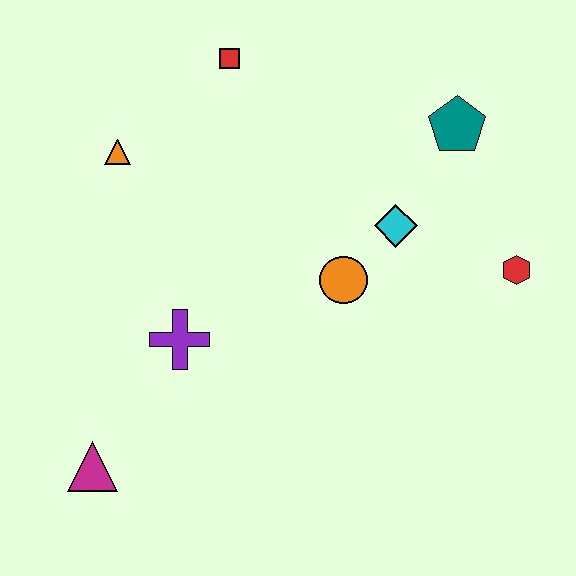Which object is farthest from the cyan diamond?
The magenta triangle is farthest from the cyan diamond.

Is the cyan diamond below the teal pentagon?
Yes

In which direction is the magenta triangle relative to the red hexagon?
The magenta triangle is to the left of the red hexagon.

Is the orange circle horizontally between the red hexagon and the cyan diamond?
No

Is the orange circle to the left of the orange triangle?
No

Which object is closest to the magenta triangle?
The purple cross is closest to the magenta triangle.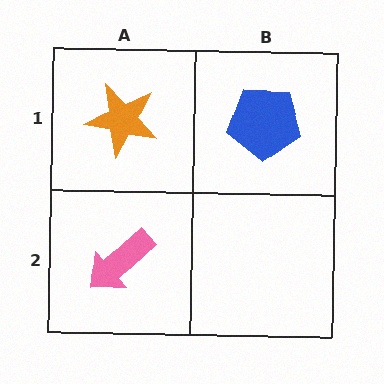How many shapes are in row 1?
2 shapes.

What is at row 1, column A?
An orange star.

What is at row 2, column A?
A pink arrow.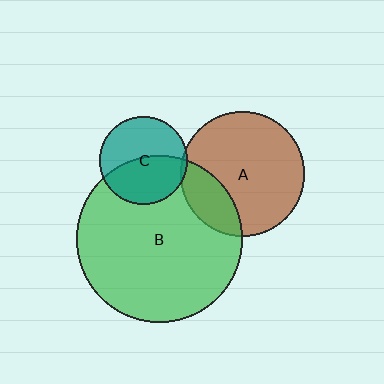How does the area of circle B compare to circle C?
Approximately 3.6 times.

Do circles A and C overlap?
Yes.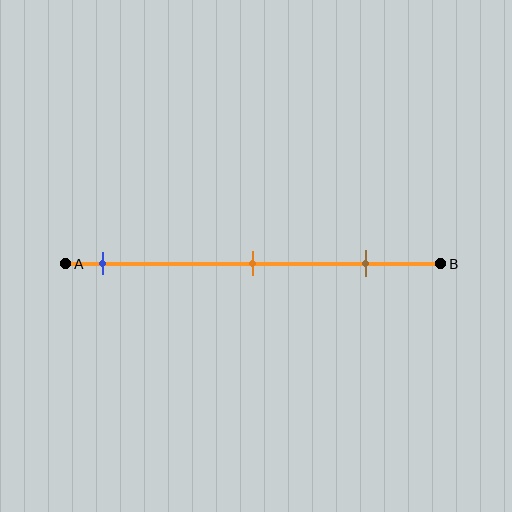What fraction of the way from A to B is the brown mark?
The brown mark is approximately 80% (0.8) of the way from A to B.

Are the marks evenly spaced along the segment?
Yes, the marks are approximately evenly spaced.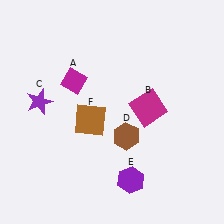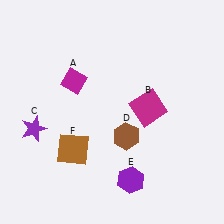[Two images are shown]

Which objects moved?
The objects that moved are: the purple star (C), the brown square (F).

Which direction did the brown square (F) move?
The brown square (F) moved down.